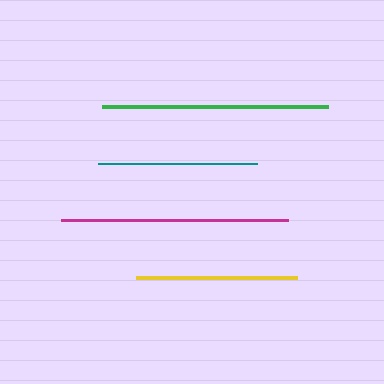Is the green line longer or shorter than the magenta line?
The magenta line is longer than the green line.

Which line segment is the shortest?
The teal line is the shortest at approximately 158 pixels.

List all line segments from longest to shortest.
From longest to shortest: magenta, green, yellow, teal.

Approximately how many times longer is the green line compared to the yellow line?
The green line is approximately 1.4 times the length of the yellow line.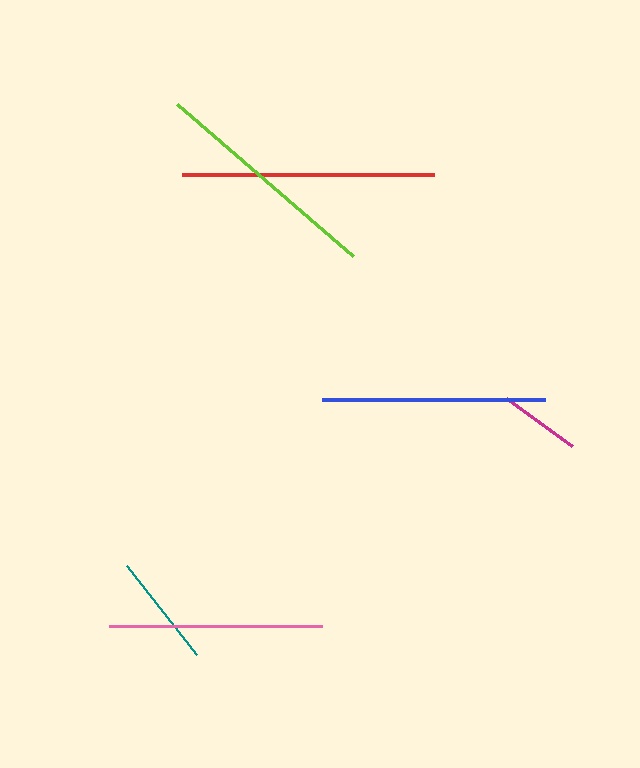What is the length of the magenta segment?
The magenta segment is approximately 82 pixels long.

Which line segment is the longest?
The red line is the longest at approximately 252 pixels.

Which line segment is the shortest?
The magenta line is the shortest at approximately 82 pixels.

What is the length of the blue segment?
The blue segment is approximately 224 pixels long.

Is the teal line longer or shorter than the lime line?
The lime line is longer than the teal line.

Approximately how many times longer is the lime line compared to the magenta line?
The lime line is approximately 2.8 times the length of the magenta line.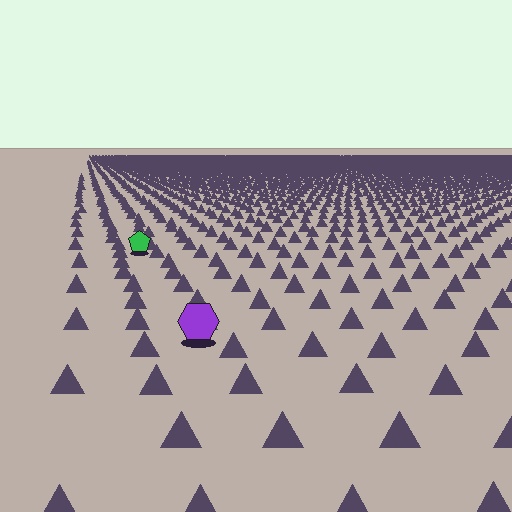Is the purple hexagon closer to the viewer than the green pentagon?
Yes. The purple hexagon is closer — you can tell from the texture gradient: the ground texture is coarser near it.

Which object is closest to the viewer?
The purple hexagon is closest. The texture marks near it are larger and more spread out.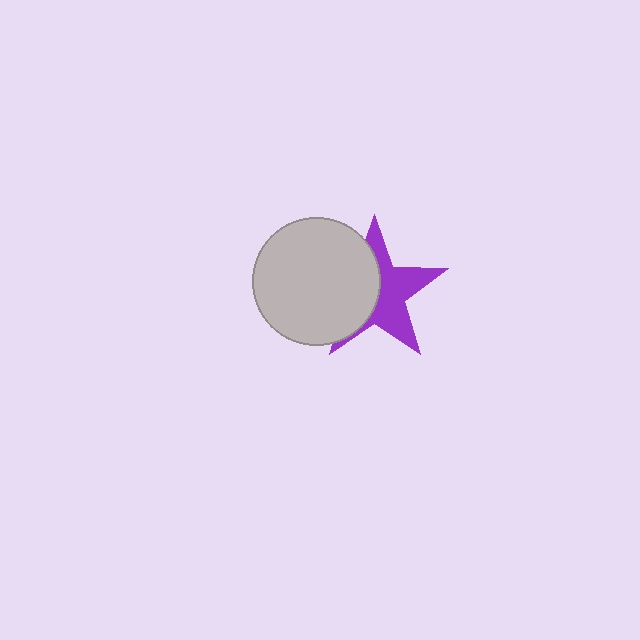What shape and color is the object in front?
The object in front is a light gray circle.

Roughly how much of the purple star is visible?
About half of it is visible (roughly 53%).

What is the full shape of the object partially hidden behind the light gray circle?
The partially hidden object is a purple star.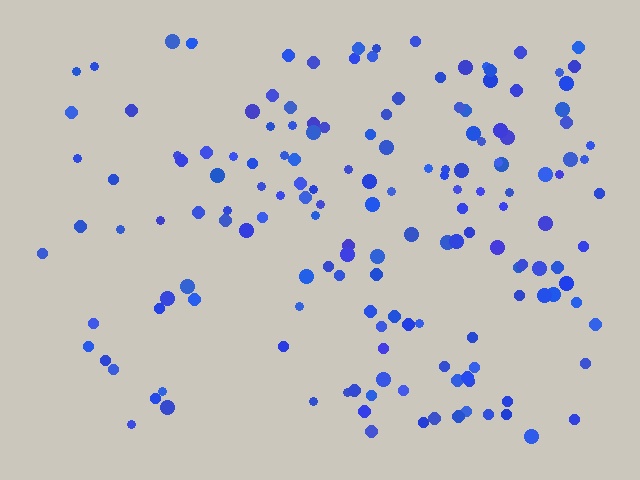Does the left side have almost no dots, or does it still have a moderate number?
Still a moderate number, just noticeably fewer than the right.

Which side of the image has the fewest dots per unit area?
The left.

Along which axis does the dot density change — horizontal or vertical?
Horizontal.